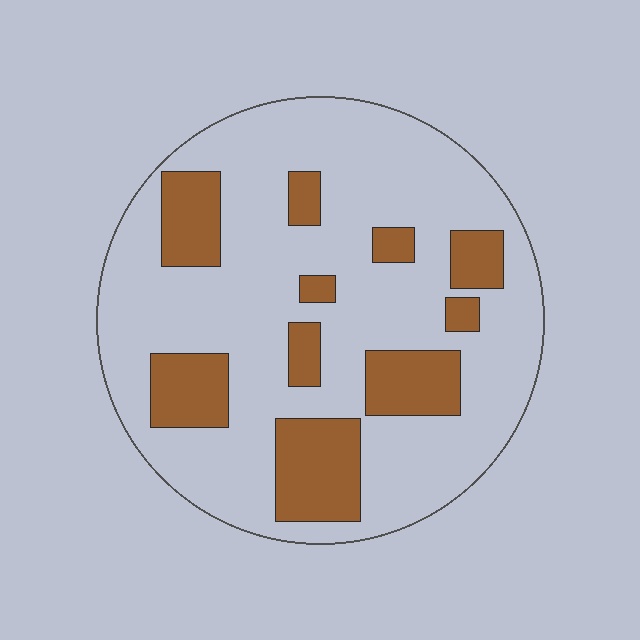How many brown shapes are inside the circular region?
10.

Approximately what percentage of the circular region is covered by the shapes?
Approximately 25%.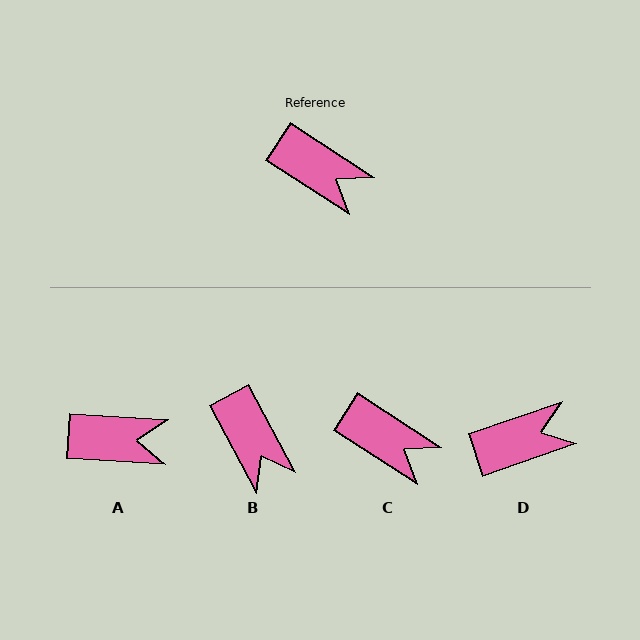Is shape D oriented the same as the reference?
No, it is off by about 52 degrees.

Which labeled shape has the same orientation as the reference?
C.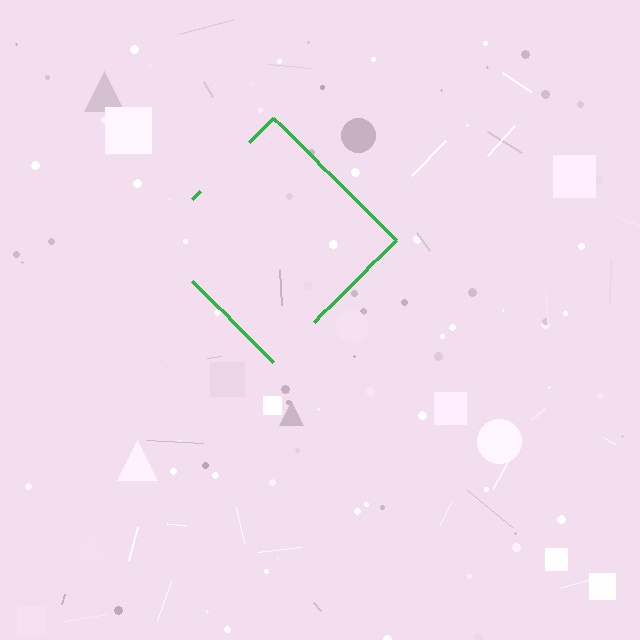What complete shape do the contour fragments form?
The contour fragments form a diamond.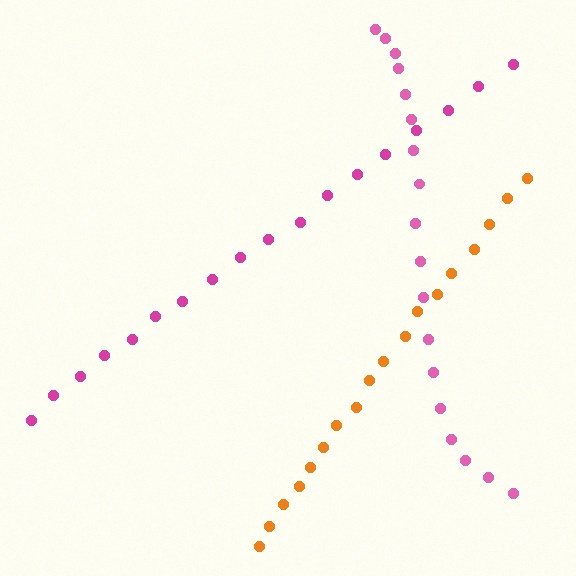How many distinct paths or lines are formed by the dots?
There are 3 distinct paths.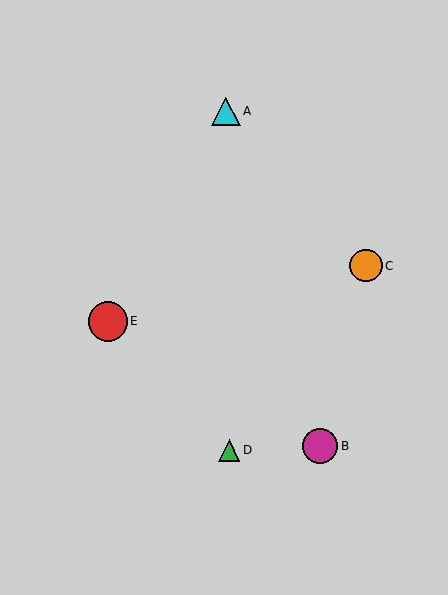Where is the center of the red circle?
The center of the red circle is at (108, 322).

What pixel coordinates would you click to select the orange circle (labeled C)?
Click at (366, 266) to select the orange circle C.